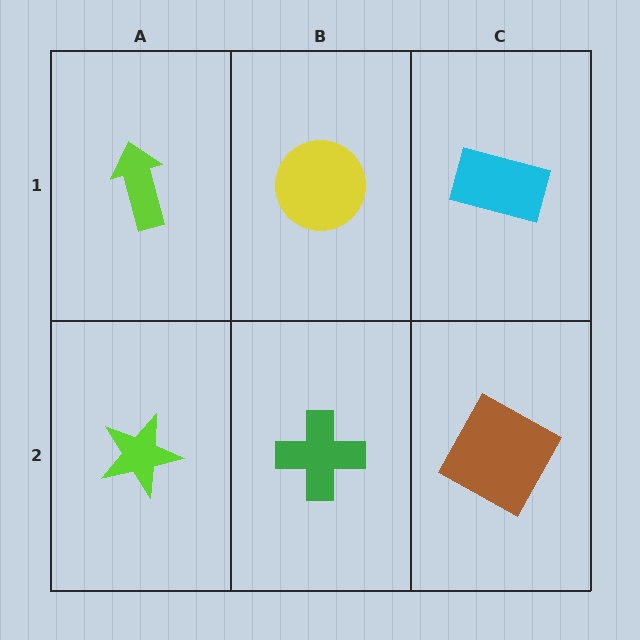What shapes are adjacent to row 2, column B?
A yellow circle (row 1, column B), a lime star (row 2, column A), a brown square (row 2, column C).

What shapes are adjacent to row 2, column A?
A lime arrow (row 1, column A), a green cross (row 2, column B).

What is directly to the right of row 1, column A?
A yellow circle.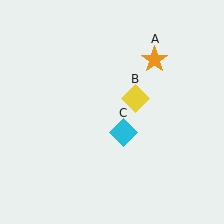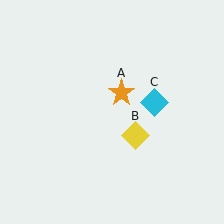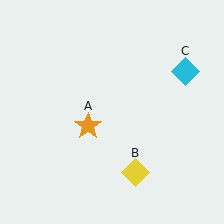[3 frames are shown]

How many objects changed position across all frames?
3 objects changed position: orange star (object A), yellow diamond (object B), cyan diamond (object C).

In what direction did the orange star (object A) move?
The orange star (object A) moved down and to the left.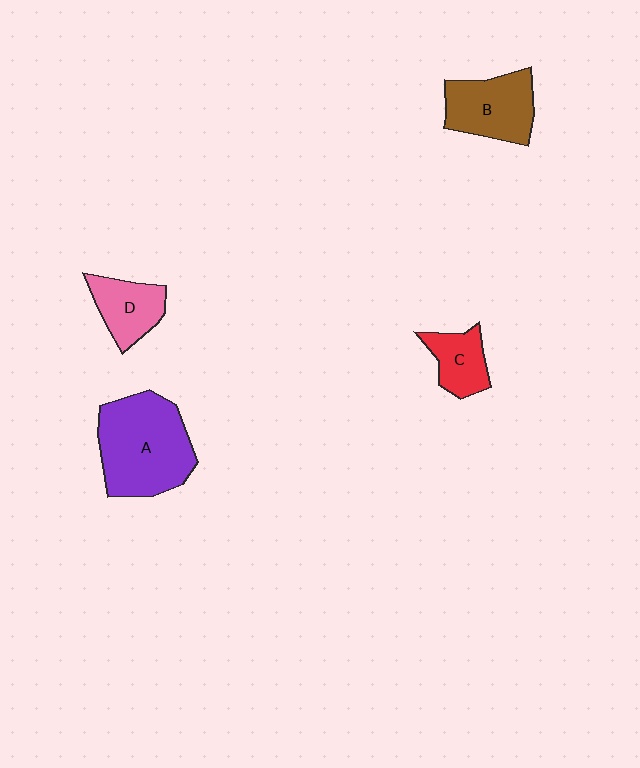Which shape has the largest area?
Shape A (purple).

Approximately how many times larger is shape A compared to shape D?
Approximately 2.1 times.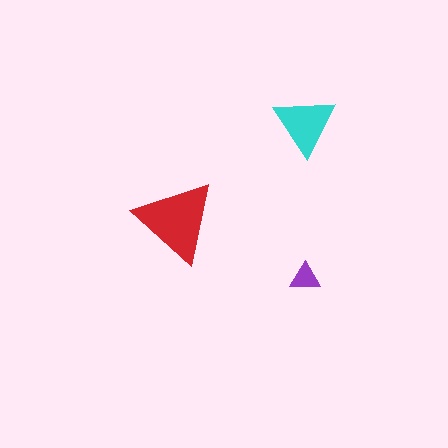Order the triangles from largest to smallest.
the red one, the cyan one, the purple one.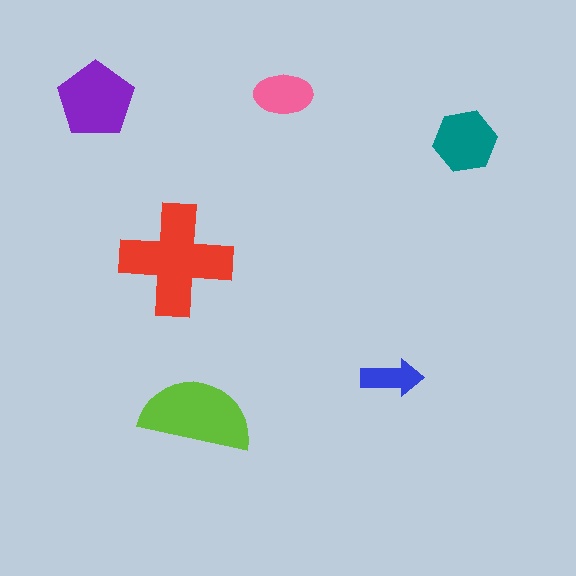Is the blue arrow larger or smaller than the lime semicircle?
Smaller.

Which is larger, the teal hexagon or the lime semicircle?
The lime semicircle.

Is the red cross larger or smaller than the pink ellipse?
Larger.